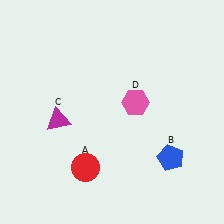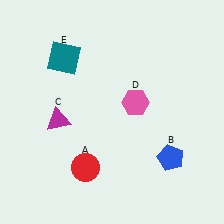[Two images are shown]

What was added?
A teal square (E) was added in Image 2.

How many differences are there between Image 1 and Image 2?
There is 1 difference between the two images.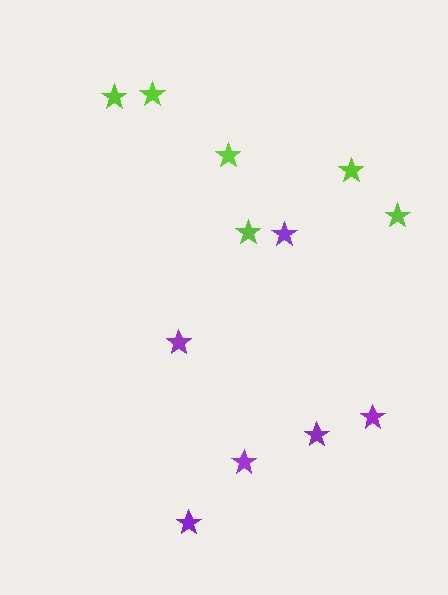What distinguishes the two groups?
There are 2 groups: one group of purple stars (6) and one group of lime stars (6).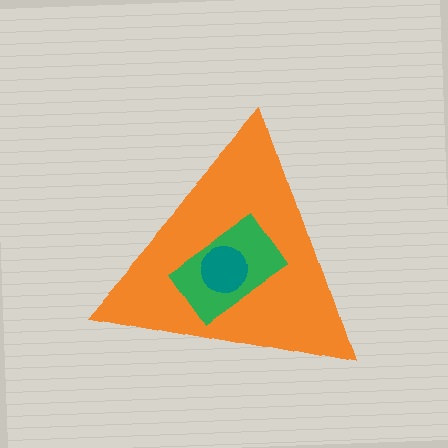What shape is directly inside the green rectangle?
The teal circle.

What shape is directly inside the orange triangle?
The green rectangle.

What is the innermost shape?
The teal circle.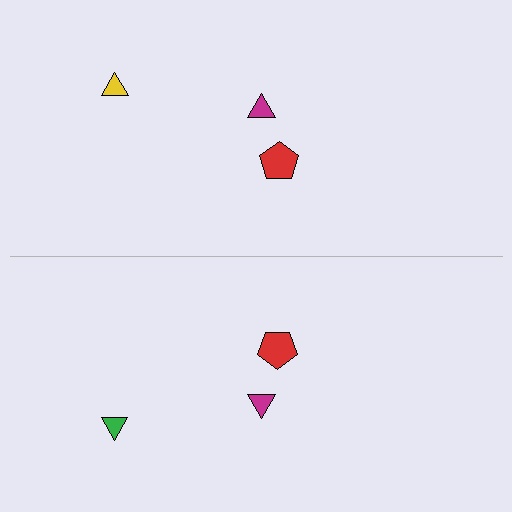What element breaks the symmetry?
The green triangle on the bottom side breaks the symmetry — its mirror counterpart is yellow.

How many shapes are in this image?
There are 6 shapes in this image.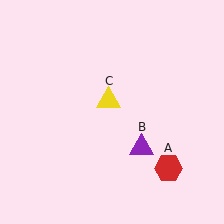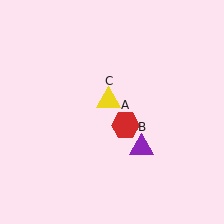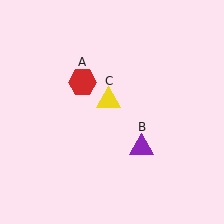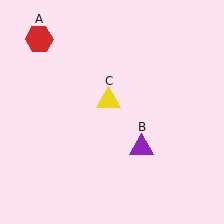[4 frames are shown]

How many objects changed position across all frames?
1 object changed position: red hexagon (object A).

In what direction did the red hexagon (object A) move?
The red hexagon (object A) moved up and to the left.